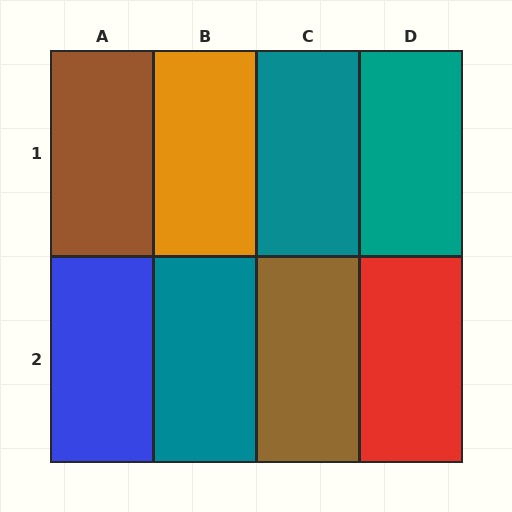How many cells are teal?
3 cells are teal.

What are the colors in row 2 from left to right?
Blue, teal, brown, red.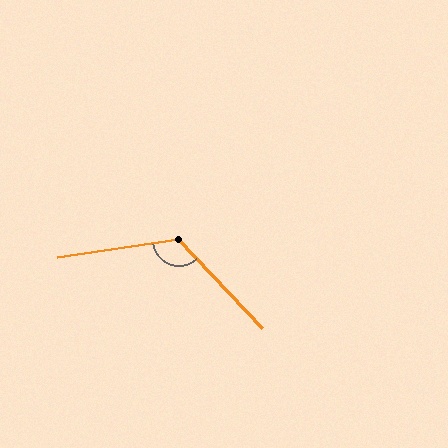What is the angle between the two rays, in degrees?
Approximately 125 degrees.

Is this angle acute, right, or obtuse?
It is obtuse.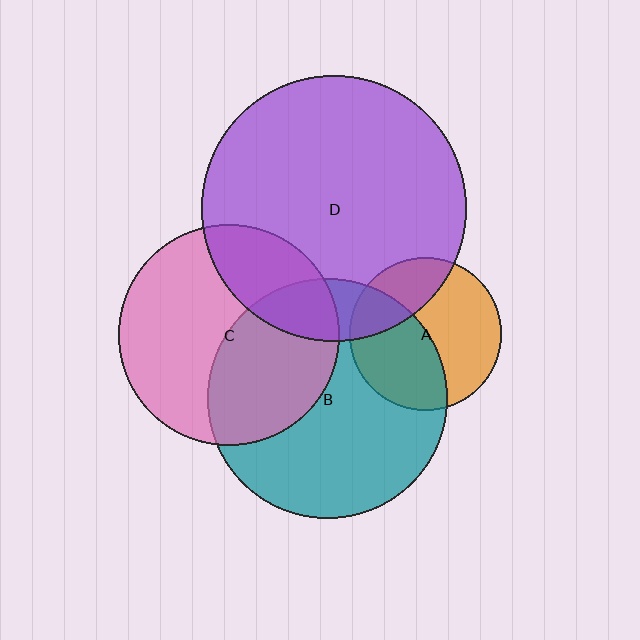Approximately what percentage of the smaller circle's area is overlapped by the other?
Approximately 25%.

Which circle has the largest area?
Circle D (purple).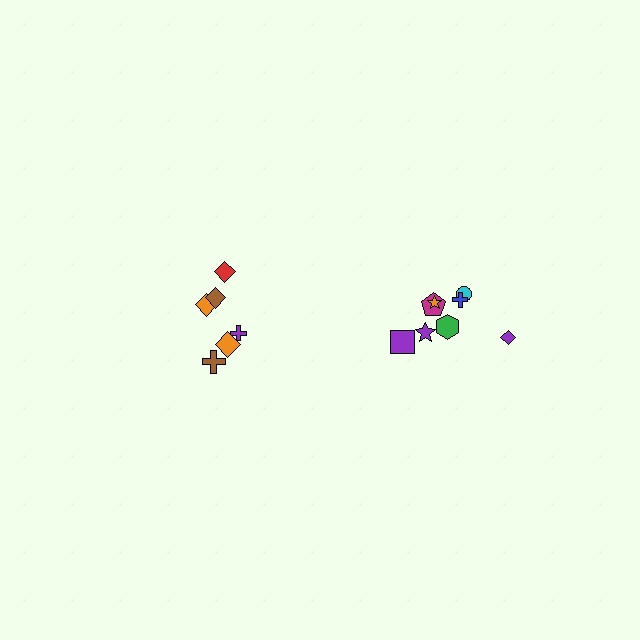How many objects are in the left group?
There are 6 objects.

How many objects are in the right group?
There are 8 objects.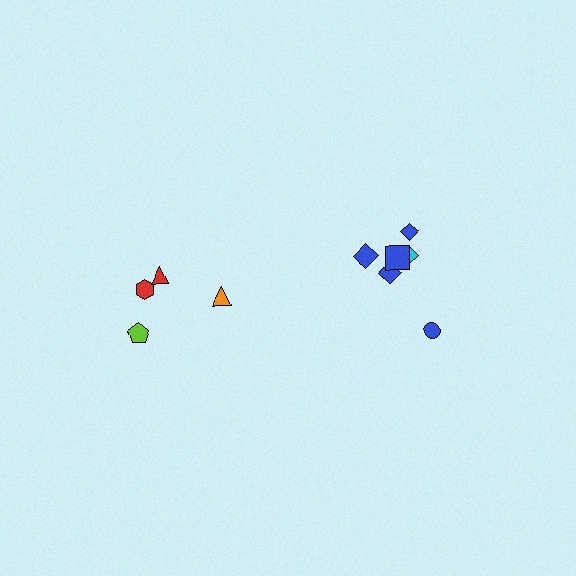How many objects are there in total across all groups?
There are 10 objects.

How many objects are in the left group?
There are 4 objects.